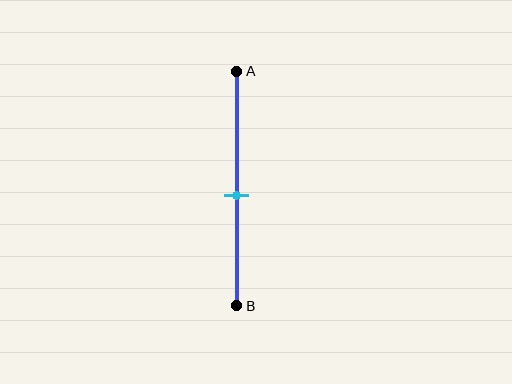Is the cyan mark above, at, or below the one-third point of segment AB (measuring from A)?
The cyan mark is below the one-third point of segment AB.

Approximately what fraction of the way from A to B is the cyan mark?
The cyan mark is approximately 55% of the way from A to B.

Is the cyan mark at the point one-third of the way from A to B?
No, the mark is at about 55% from A, not at the 33% one-third point.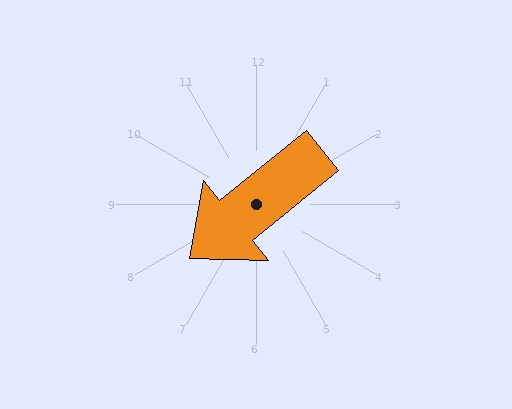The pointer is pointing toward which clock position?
Roughly 8 o'clock.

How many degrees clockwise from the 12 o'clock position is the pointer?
Approximately 231 degrees.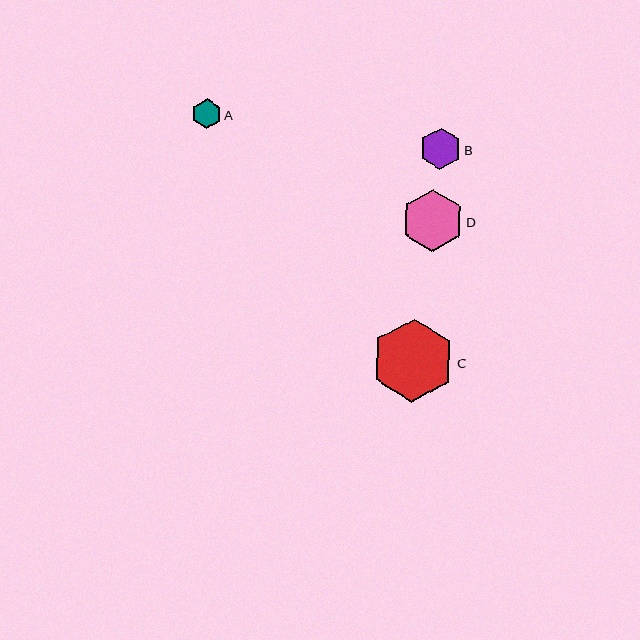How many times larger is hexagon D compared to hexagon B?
Hexagon D is approximately 1.5 times the size of hexagon B.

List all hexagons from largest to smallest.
From largest to smallest: C, D, B, A.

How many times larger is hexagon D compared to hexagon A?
Hexagon D is approximately 2.1 times the size of hexagon A.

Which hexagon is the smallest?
Hexagon A is the smallest with a size of approximately 30 pixels.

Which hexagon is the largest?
Hexagon C is the largest with a size of approximately 83 pixels.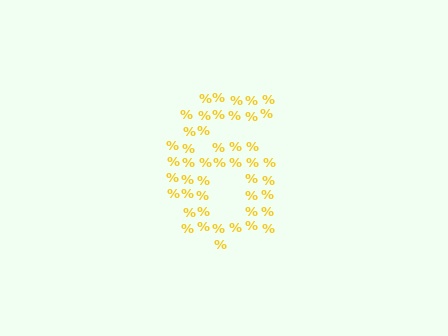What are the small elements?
The small elements are percent signs.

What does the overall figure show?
The overall figure shows the digit 6.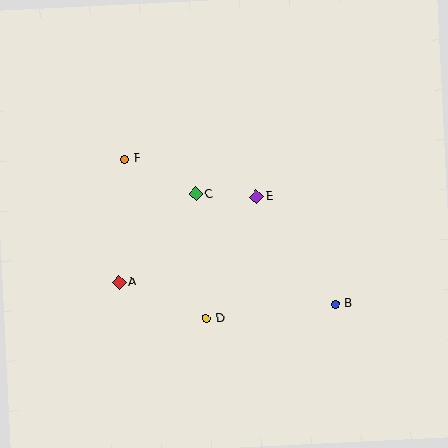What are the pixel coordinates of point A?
Point A is at (119, 283).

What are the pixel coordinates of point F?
Point F is at (124, 159).